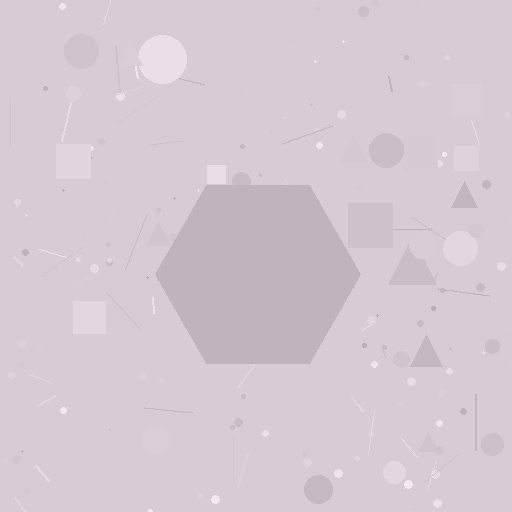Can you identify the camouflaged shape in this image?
The camouflaged shape is a hexagon.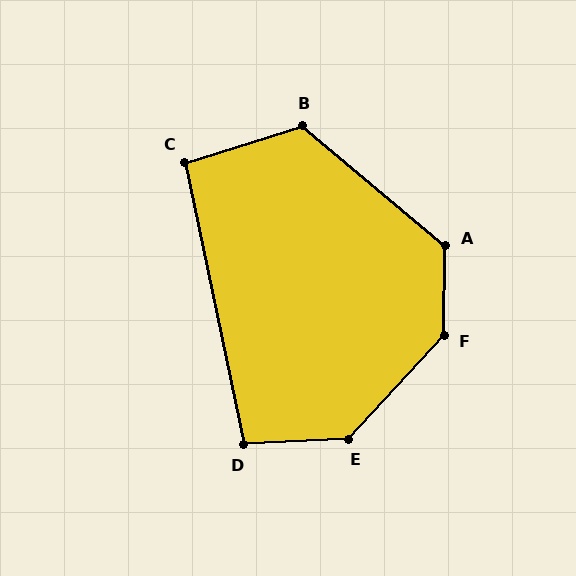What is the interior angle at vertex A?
Approximately 129 degrees (obtuse).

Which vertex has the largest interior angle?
F, at approximately 138 degrees.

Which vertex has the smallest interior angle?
C, at approximately 95 degrees.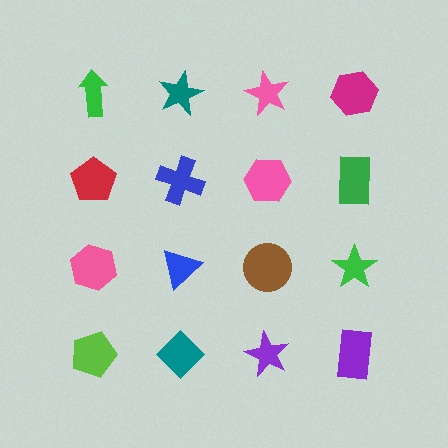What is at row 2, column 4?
A green rectangle.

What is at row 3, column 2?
A blue triangle.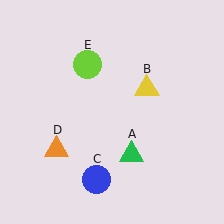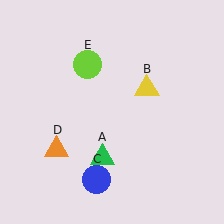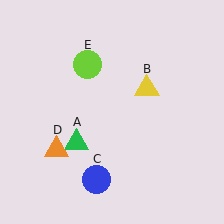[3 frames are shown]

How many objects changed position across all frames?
1 object changed position: green triangle (object A).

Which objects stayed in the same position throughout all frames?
Yellow triangle (object B) and blue circle (object C) and orange triangle (object D) and lime circle (object E) remained stationary.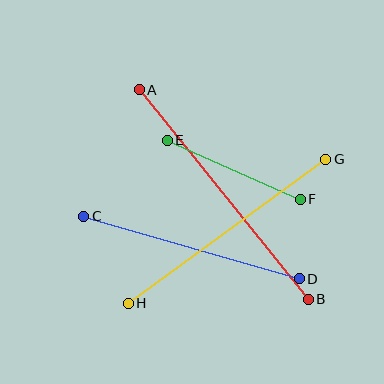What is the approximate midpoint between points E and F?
The midpoint is at approximately (234, 170) pixels.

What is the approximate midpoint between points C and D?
The midpoint is at approximately (192, 247) pixels.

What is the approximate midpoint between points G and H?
The midpoint is at approximately (227, 231) pixels.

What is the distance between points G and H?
The distance is approximately 245 pixels.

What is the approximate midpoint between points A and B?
The midpoint is at approximately (224, 195) pixels.